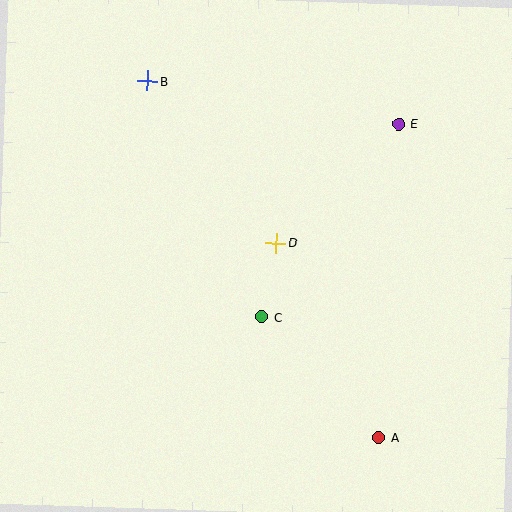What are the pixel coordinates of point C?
Point C is at (262, 317).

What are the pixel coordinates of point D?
Point D is at (276, 243).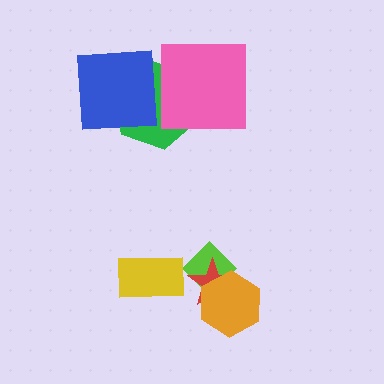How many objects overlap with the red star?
2 objects overlap with the red star.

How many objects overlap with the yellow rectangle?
0 objects overlap with the yellow rectangle.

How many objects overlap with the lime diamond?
2 objects overlap with the lime diamond.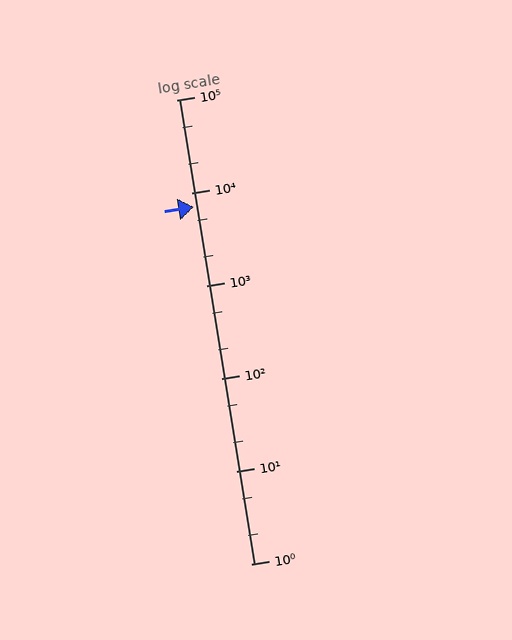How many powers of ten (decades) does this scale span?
The scale spans 5 decades, from 1 to 100000.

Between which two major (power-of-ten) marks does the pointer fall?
The pointer is between 1000 and 10000.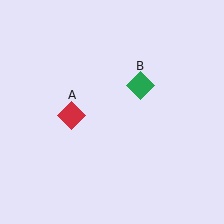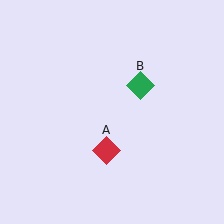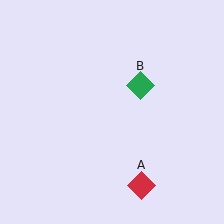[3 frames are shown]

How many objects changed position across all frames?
1 object changed position: red diamond (object A).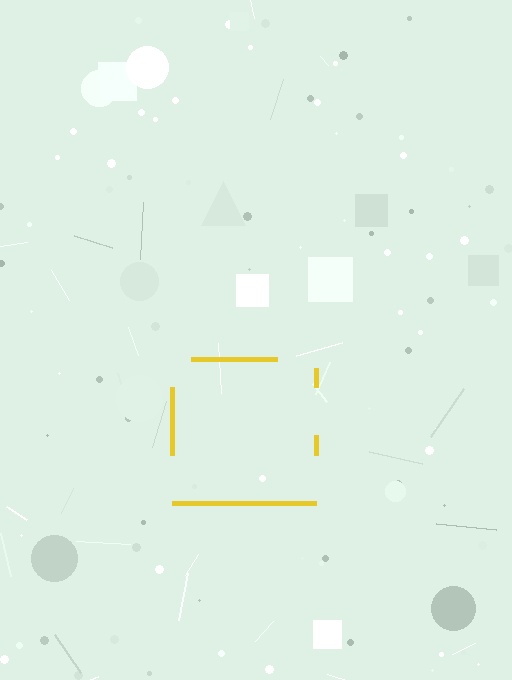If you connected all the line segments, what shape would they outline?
They would outline a square.